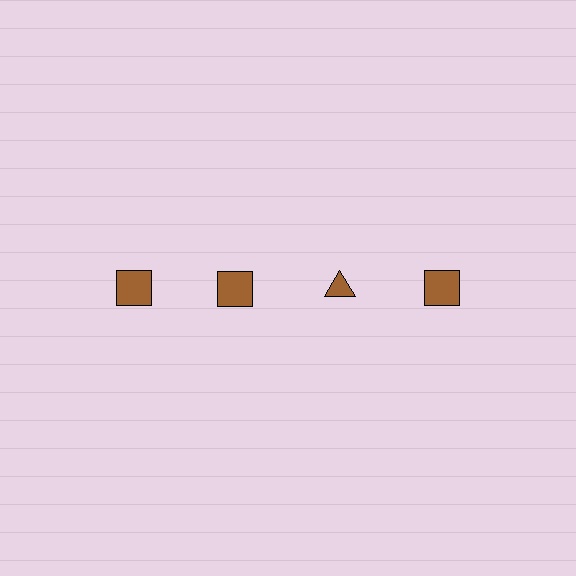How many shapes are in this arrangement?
There are 4 shapes arranged in a grid pattern.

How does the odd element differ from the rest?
It has a different shape: triangle instead of square.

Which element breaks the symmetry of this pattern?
The brown triangle in the top row, center column breaks the symmetry. All other shapes are brown squares.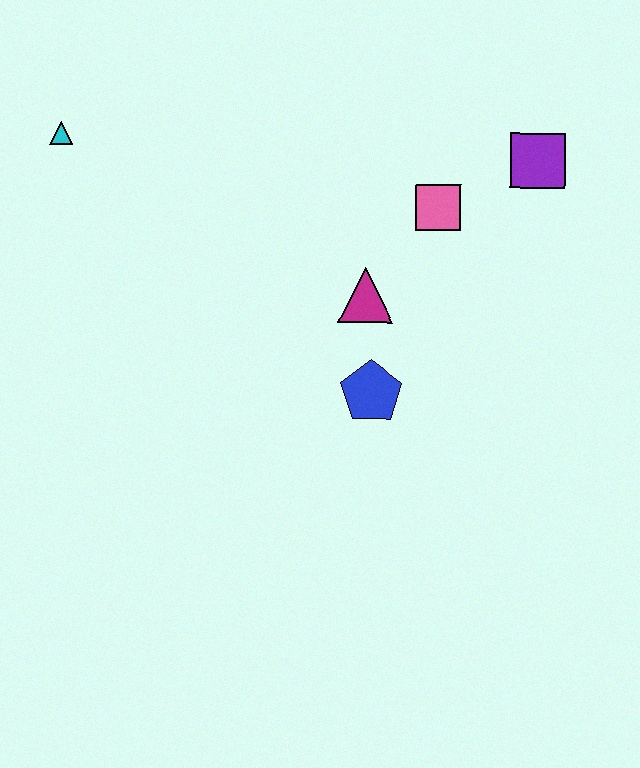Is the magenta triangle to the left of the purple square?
Yes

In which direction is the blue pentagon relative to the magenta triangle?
The blue pentagon is below the magenta triangle.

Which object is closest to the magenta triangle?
The blue pentagon is closest to the magenta triangle.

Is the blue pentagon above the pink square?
No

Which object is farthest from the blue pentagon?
The cyan triangle is farthest from the blue pentagon.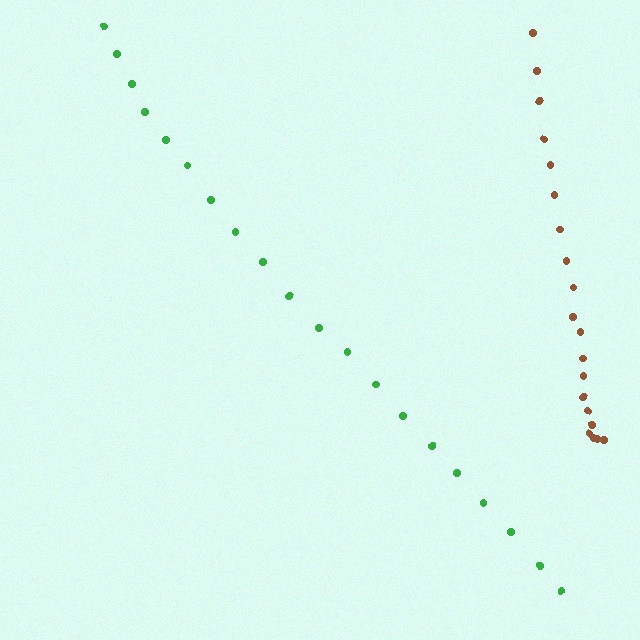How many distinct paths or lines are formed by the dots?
There are 2 distinct paths.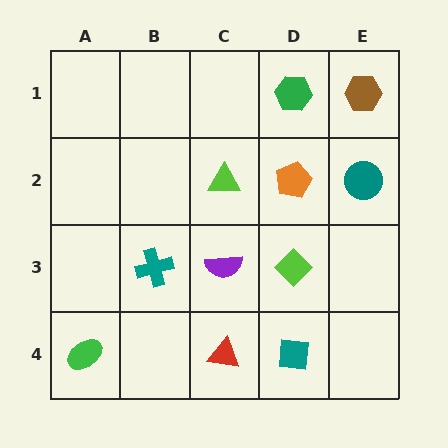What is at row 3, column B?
A teal cross.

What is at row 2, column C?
A lime triangle.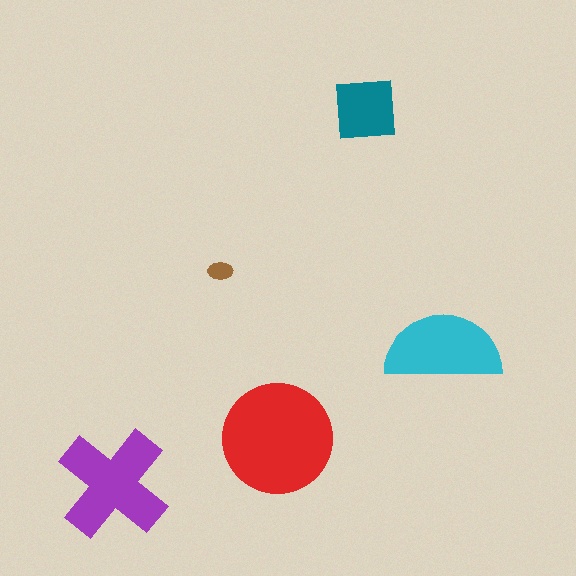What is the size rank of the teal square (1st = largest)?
4th.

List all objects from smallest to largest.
The brown ellipse, the teal square, the cyan semicircle, the purple cross, the red circle.